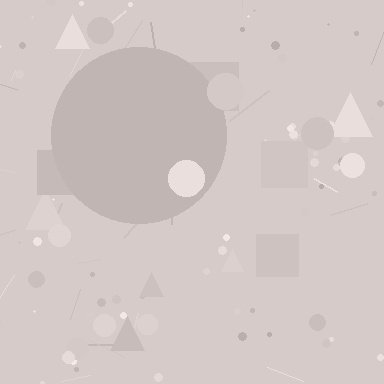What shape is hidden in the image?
A circle is hidden in the image.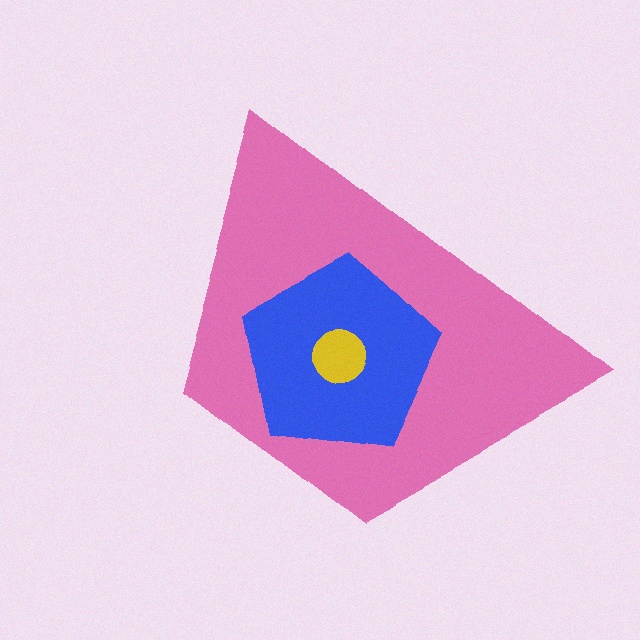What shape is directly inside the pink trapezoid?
The blue pentagon.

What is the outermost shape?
The pink trapezoid.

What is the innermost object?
The yellow circle.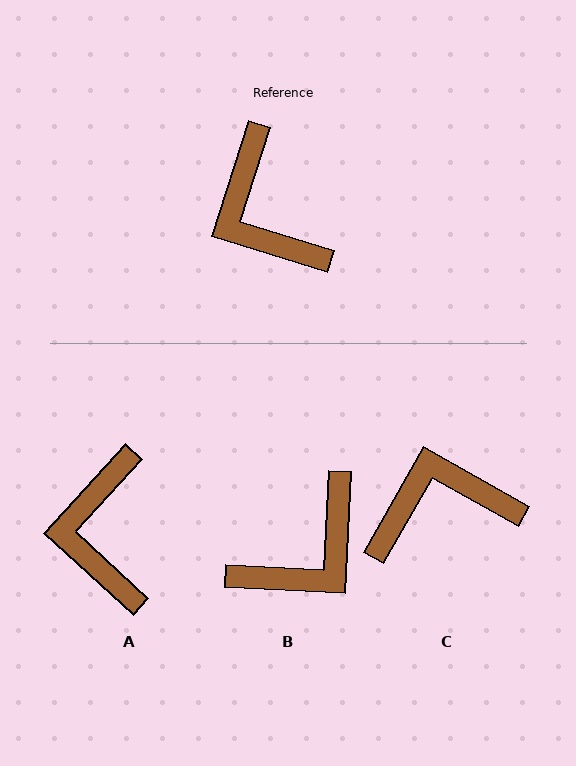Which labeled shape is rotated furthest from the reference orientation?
B, about 104 degrees away.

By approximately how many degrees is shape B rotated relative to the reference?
Approximately 104 degrees counter-clockwise.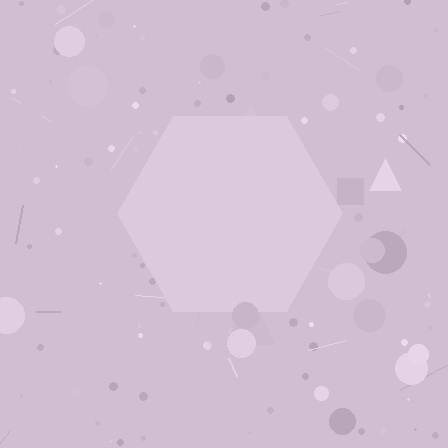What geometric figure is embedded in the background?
A hexagon is embedded in the background.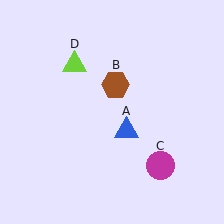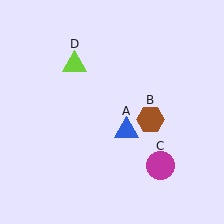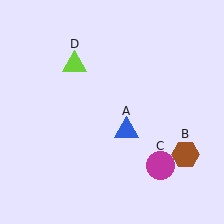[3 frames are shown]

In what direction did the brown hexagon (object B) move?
The brown hexagon (object B) moved down and to the right.